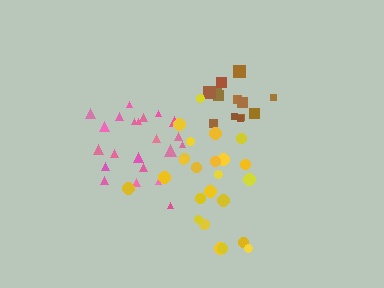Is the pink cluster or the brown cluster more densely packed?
Pink.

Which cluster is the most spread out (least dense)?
Yellow.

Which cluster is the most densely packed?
Pink.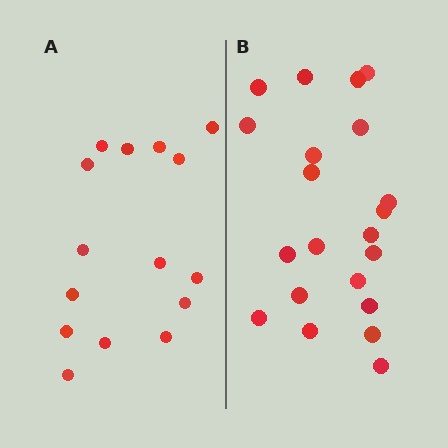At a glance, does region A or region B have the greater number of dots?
Region B (the right region) has more dots.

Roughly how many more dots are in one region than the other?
Region B has about 6 more dots than region A.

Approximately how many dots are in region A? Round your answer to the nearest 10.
About 20 dots. (The exact count is 15, which rounds to 20.)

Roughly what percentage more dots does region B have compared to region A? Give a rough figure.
About 40% more.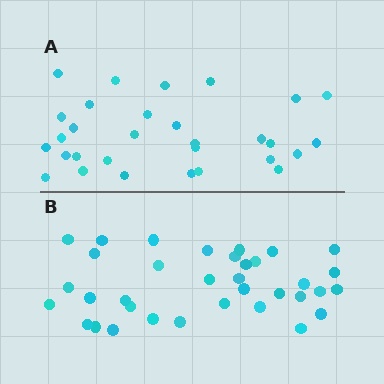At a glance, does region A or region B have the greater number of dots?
Region B (the bottom region) has more dots.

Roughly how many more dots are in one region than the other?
Region B has about 5 more dots than region A.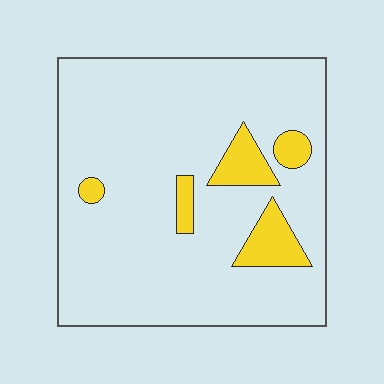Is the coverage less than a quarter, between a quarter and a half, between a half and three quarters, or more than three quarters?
Less than a quarter.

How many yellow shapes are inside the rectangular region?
5.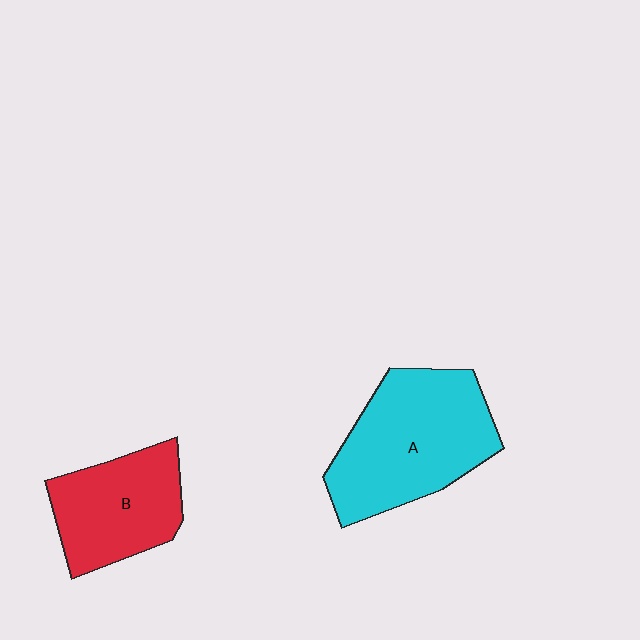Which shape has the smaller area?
Shape B (red).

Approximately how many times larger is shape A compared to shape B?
Approximately 1.4 times.